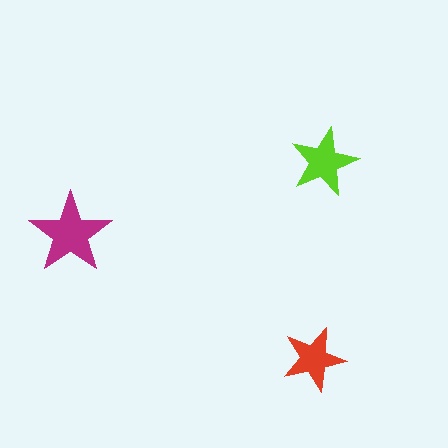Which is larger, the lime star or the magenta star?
The magenta one.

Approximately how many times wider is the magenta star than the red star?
About 1.5 times wider.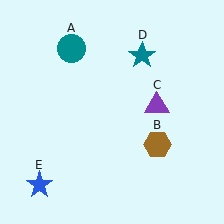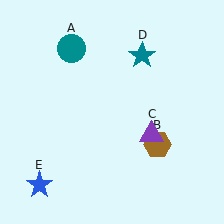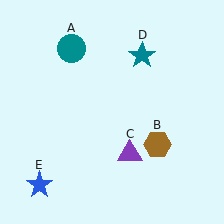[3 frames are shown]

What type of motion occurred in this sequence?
The purple triangle (object C) rotated clockwise around the center of the scene.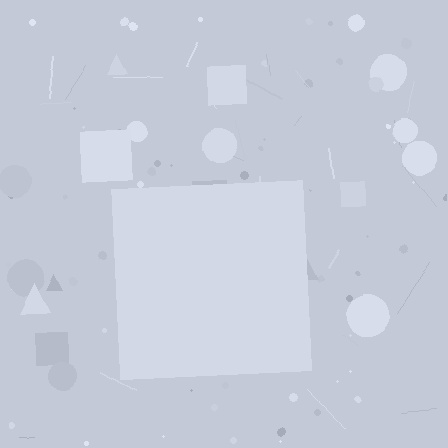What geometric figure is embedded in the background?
A square is embedded in the background.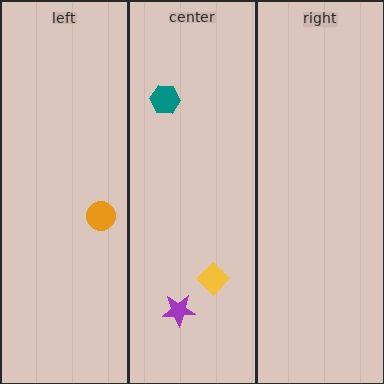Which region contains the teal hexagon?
The center region.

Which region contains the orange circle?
The left region.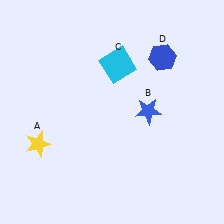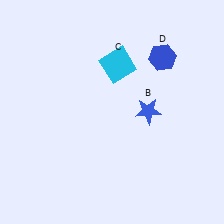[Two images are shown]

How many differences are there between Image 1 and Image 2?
There is 1 difference between the two images.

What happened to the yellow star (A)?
The yellow star (A) was removed in Image 2. It was in the bottom-left area of Image 1.